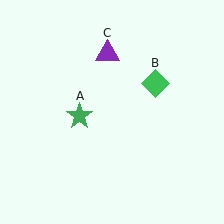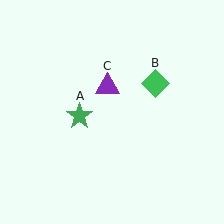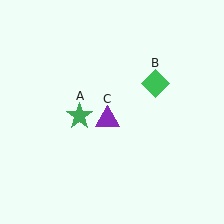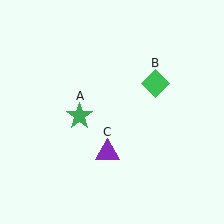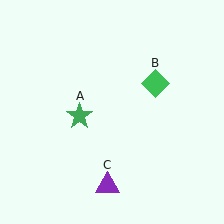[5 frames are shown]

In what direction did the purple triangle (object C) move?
The purple triangle (object C) moved down.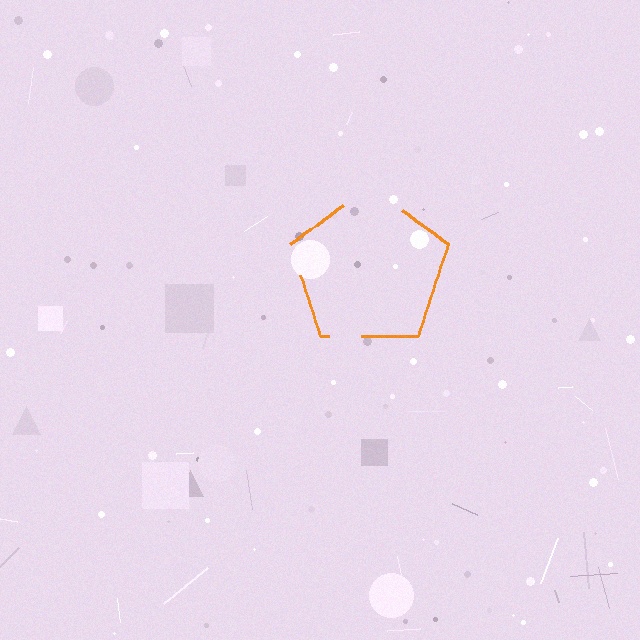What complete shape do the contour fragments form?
The contour fragments form a pentagon.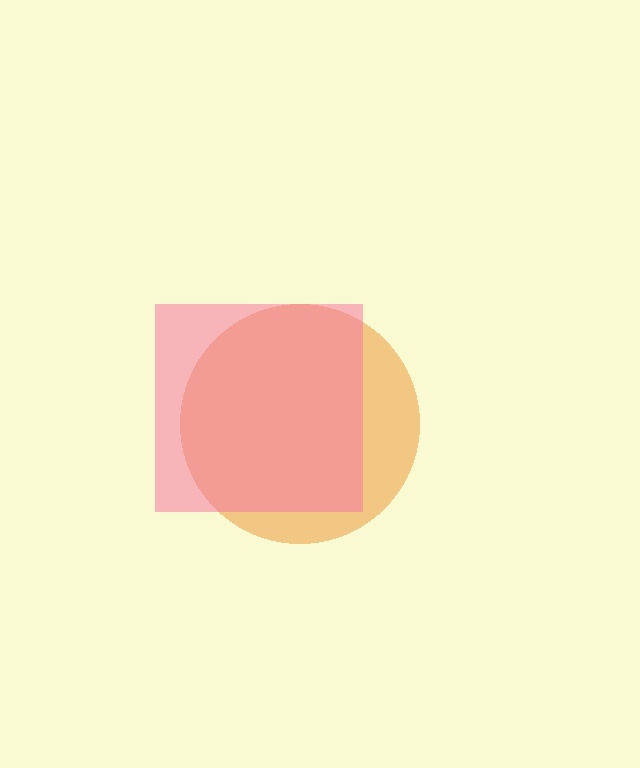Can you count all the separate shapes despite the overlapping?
Yes, there are 2 separate shapes.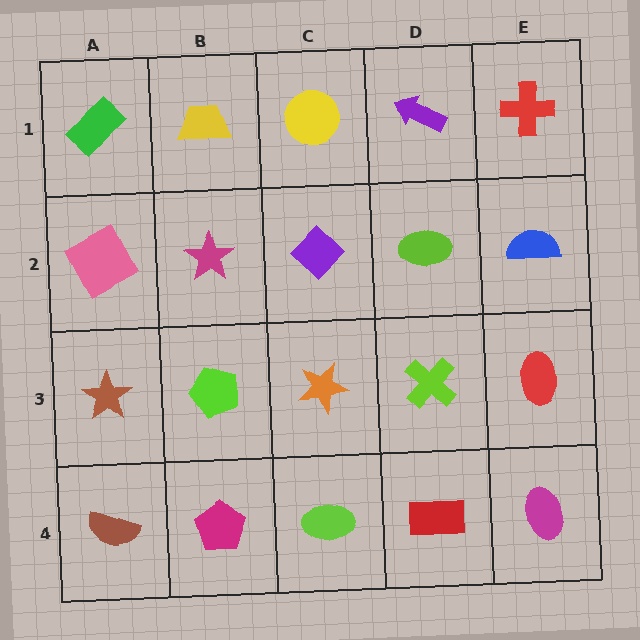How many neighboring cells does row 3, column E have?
3.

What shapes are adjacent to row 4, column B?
A lime pentagon (row 3, column B), a brown semicircle (row 4, column A), a lime ellipse (row 4, column C).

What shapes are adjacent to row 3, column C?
A purple diamond (row 2, column C), a lime ellipse (row 4, column C), a lime pentagon (row 3, column B), a lime cross (row 3, column D).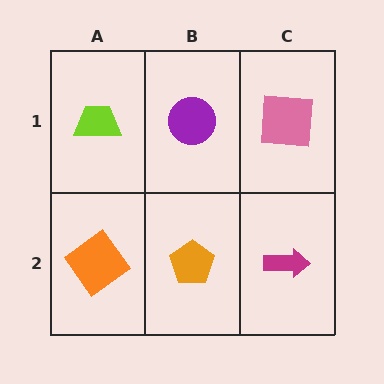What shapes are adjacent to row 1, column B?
An orange pentagon (row 2, column B), a lime trapezoid (row 1, column A), a pink square (row 1, column C).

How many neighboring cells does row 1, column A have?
2.